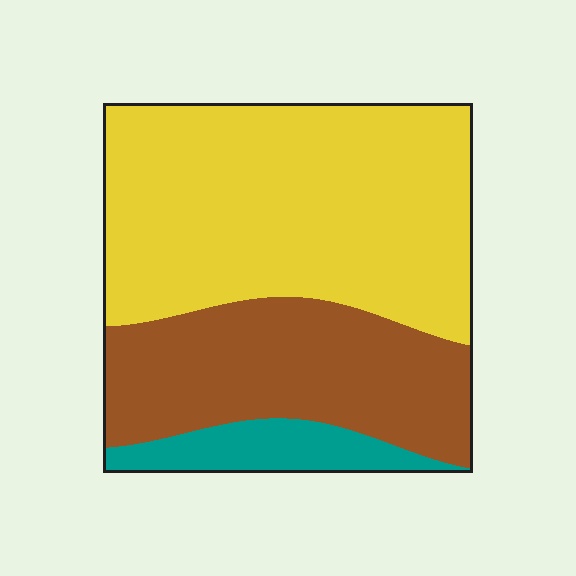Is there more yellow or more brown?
Yellow.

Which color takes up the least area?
Teal, at roughly 10%.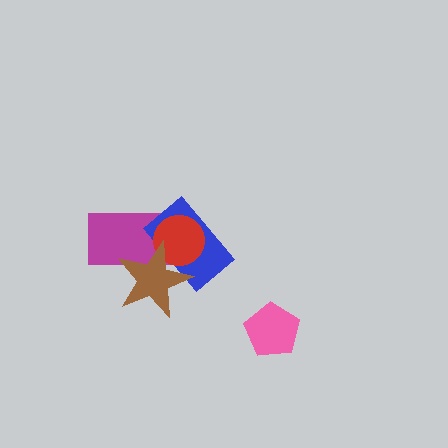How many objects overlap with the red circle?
3 objects overlap with the red circle.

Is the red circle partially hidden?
Yes, it is partially covered by another shape.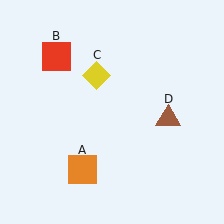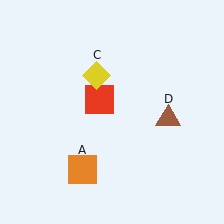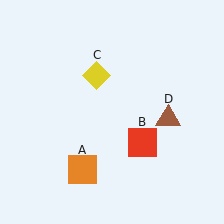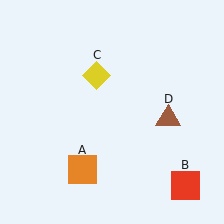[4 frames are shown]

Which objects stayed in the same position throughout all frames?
Orange square (object A) and yellow diamond (object C) and brown triangle (object D) remained stationary.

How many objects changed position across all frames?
1 object changed position: red square (object B).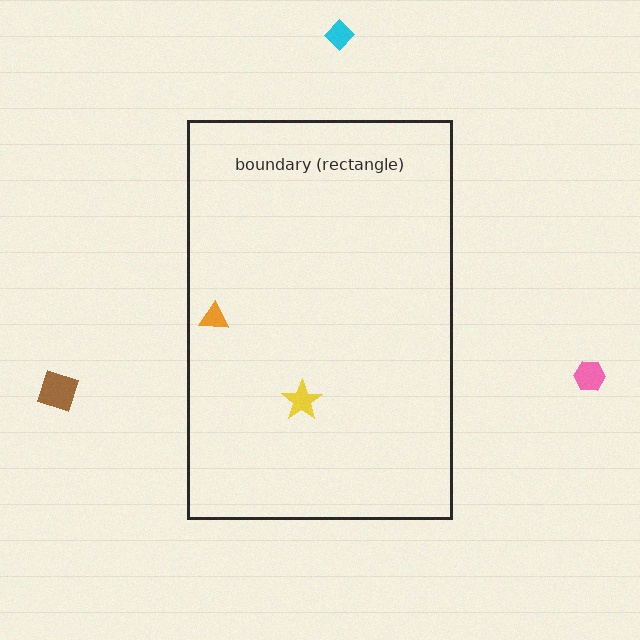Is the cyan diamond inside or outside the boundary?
Outside.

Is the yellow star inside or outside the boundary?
Inside.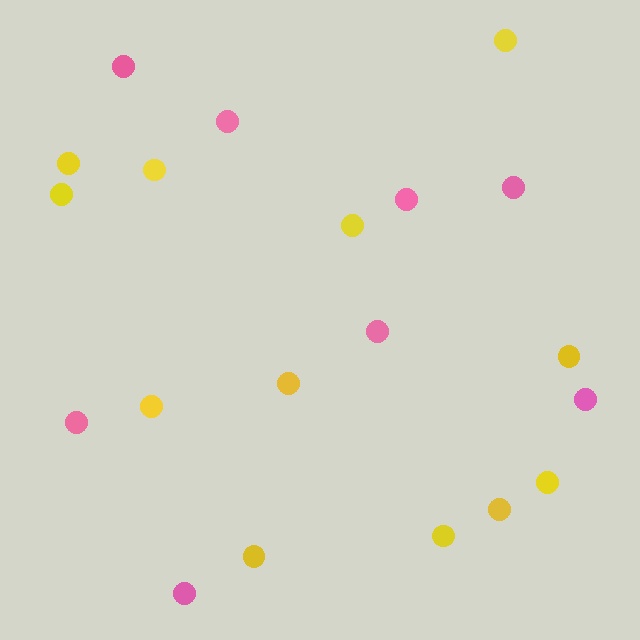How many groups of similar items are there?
There are 2 groups: one group of pink circles (8) and one group of yellow circles (12).